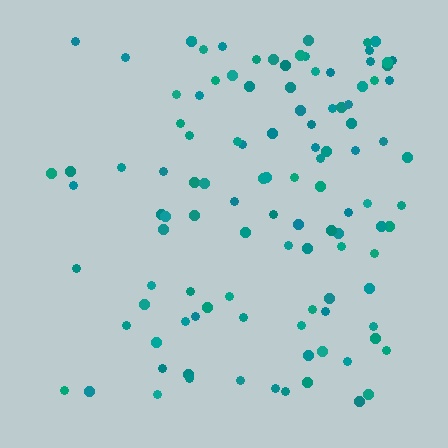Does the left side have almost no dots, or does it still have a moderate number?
Still a moderate number, just noticeably fewer than the right.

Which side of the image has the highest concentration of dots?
The right.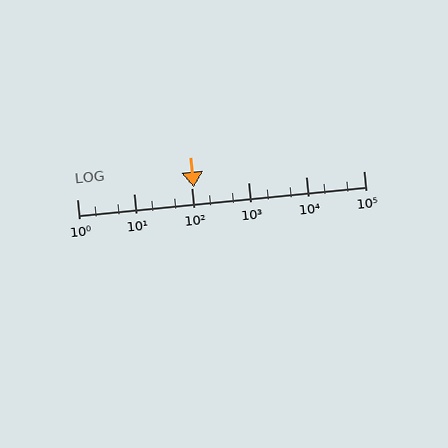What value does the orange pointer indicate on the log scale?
The pointer indicates approximately 110.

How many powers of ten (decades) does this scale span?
The scale spans 5 decades, from 1 to 100000.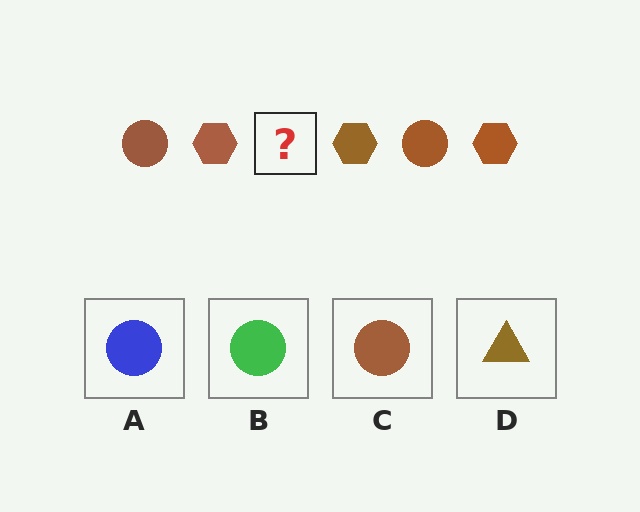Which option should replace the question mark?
Option C.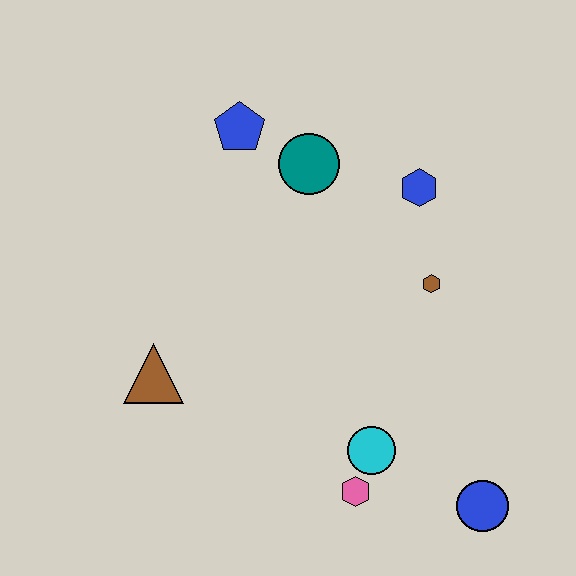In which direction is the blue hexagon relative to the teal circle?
The blue hexagon is to the right of the teal circle.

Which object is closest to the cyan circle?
The pink hexagon is closest to the cyan circle.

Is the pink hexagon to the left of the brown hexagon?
Yes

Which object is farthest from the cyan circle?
The blue pentagon is farthest from the cyan circle.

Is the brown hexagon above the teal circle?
No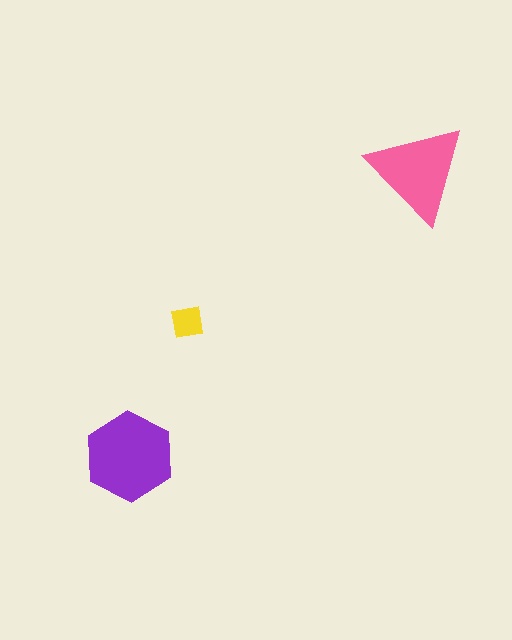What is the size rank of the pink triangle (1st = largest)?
2nd.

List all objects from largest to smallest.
The purple hexagon, the pink triangle, the yellow square.